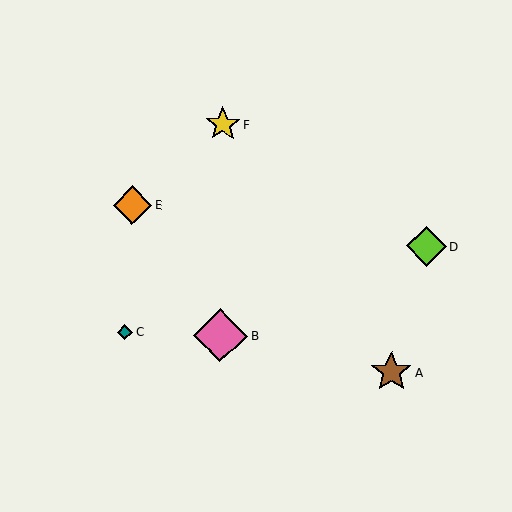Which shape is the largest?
The pink diamond (labeled B) is the largest.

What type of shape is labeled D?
Shape D is a lime diamond.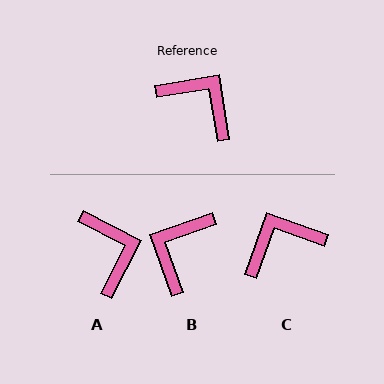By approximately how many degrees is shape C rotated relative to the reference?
Approximately 61 degrees counter-clockwise.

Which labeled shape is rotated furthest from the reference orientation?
B, about 100 degrees away.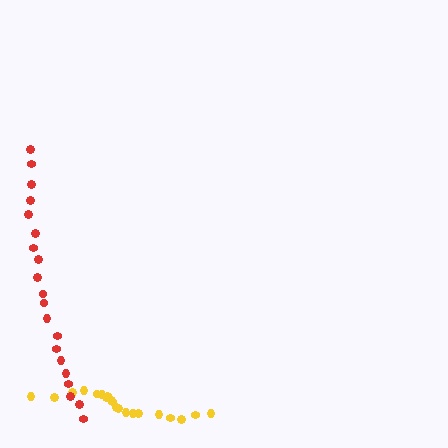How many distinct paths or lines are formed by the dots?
There are 2 distinct paths.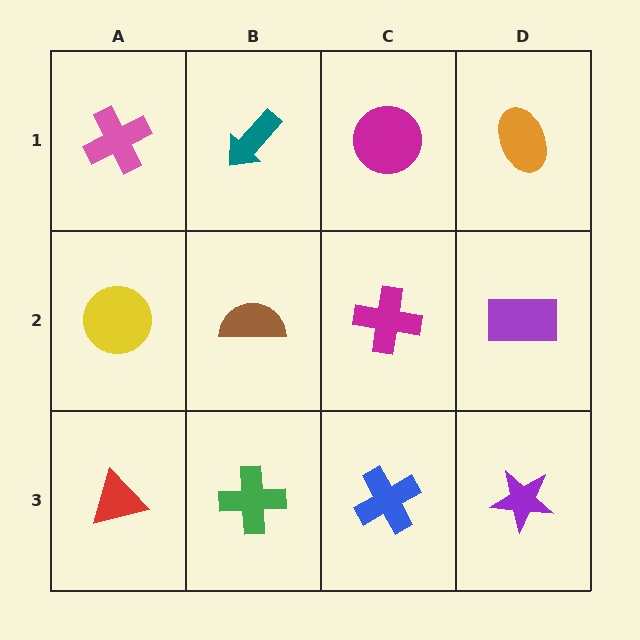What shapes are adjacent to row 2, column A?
A pink cross (row 1, column A), a red triangle (row 3, column A), a brown semicircle (row 2, column B).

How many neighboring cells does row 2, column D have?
3.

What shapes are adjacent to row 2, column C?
A magenta circle (row 1, column C), a blue cross (row 3, column C), a brown semicircle (row 2, column B), a purple rectangle (row 2, column D).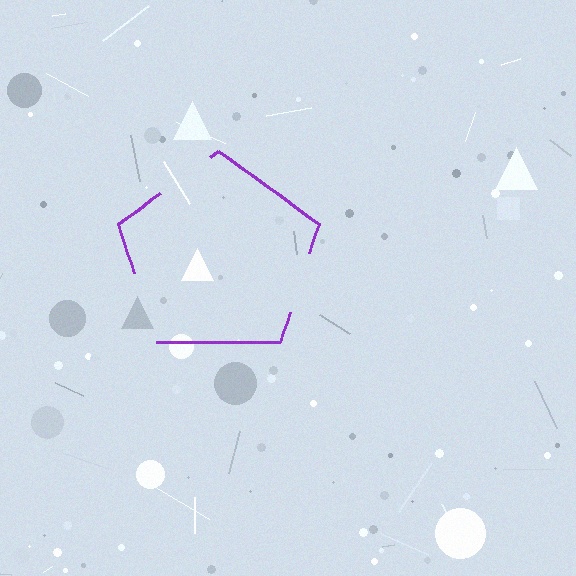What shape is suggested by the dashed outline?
The dashed outline suggests a pentagon.